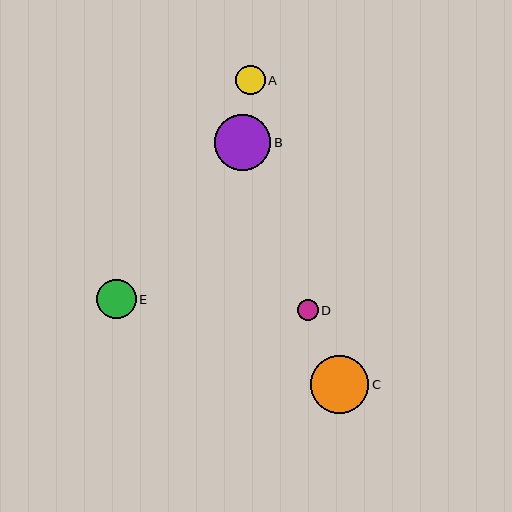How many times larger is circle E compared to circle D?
Circle E is approximately 1.9 times the size of circle D.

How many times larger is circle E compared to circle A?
Circle E is approximately 1.4 times the size of circle A.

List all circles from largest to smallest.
From largest to smallest: C, B, E, A, D.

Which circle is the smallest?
Circle D is the smallest with a size of approximately 20 pixels.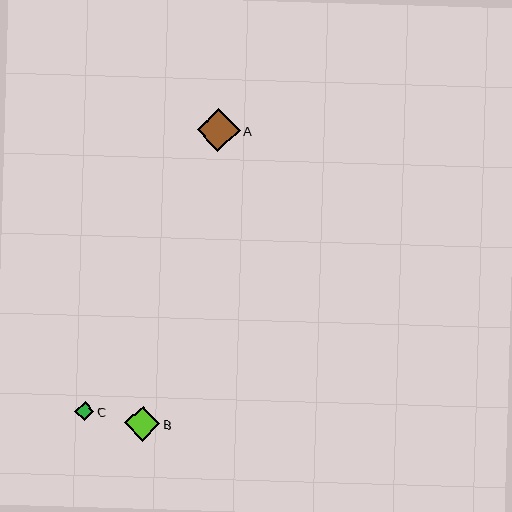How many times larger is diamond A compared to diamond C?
Diamond A is approximately 2.3 times the size of diamond C.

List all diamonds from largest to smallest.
From largest to smallest: A, B, C.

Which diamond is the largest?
Diamond A is the largest with a size of approximately 43 pixels.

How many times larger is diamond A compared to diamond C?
Diamond A is approximately 2.3 times the size of diamond C.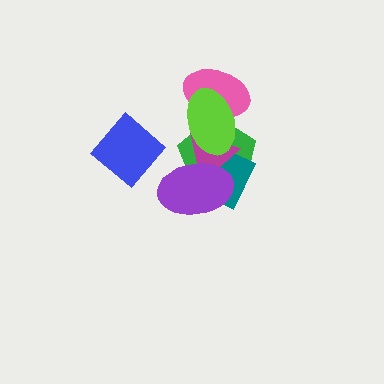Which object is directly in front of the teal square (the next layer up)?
The magenta triangle is directly in front of the teal square.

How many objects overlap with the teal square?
3 objects overlap with the teal square.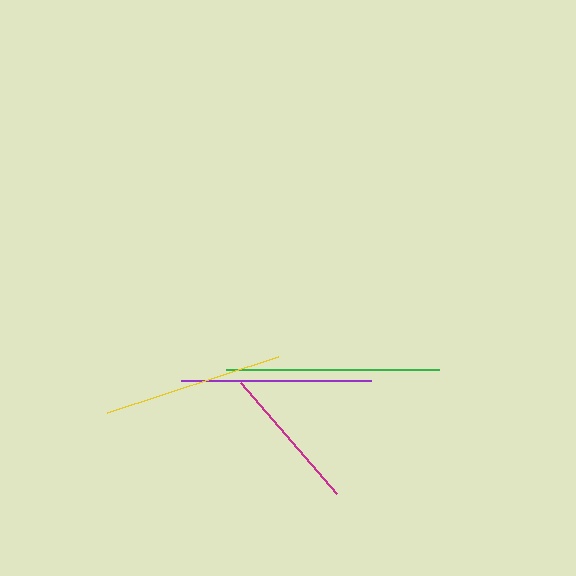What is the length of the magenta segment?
The magenta segment is approximately 148 pixels long.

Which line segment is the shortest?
The magenta line is the shortest at approximately 148 pixels.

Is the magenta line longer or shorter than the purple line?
The purple line is longer than the magenta line.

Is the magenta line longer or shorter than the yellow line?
The yellow line is longer than the magenta line.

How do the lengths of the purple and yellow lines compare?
The purple and yellow lines are approximately the same length.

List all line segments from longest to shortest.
From longest to shortest: green, purple, yellow, magenta.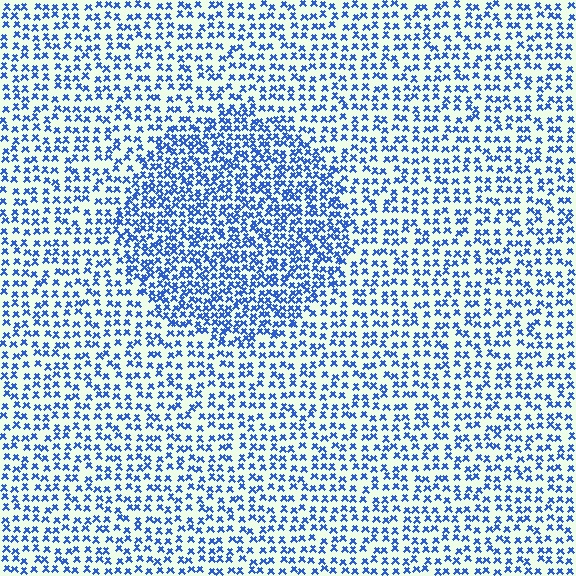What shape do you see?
I see a circle.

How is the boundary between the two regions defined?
The boundary is defined by a change in element density (approximately 1.7x ratio). All elements are the same color, size, and shape.